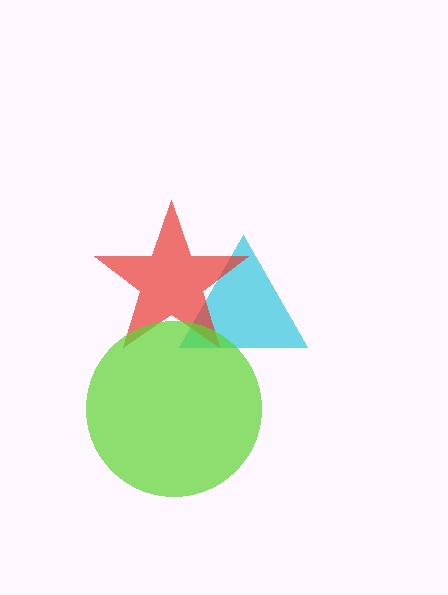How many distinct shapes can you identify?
There are 3 distinct shapes: a cyan triangle, a red star, a lime circle.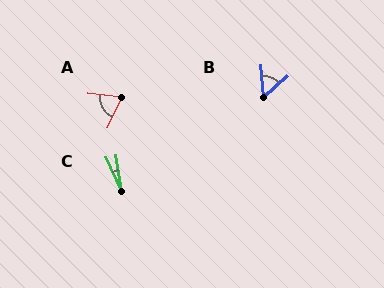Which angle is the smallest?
C, at approximately 16 degrees.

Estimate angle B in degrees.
Approximately 53 degrees.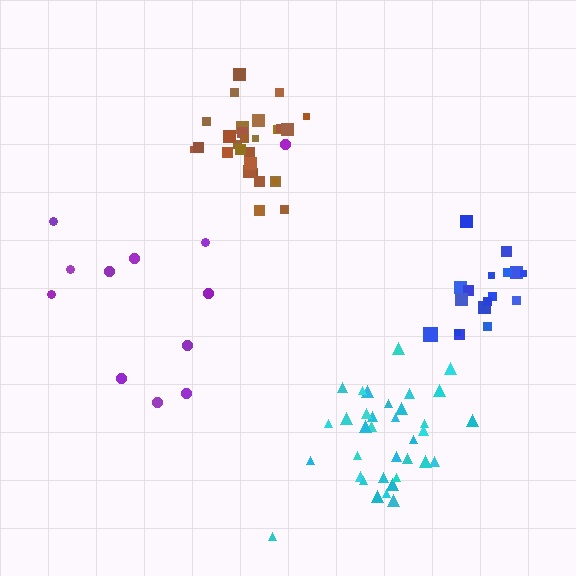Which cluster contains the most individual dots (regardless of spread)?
Cyan (35).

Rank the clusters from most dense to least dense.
brown, blue, cyan, purple.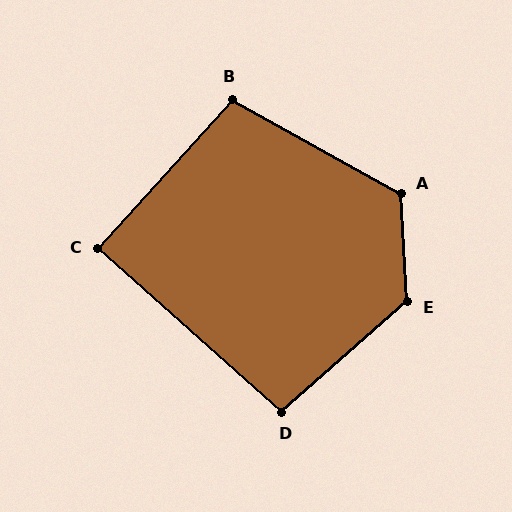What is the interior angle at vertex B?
Approximately 103 degrees (obtuse).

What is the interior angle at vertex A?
Approximately 122 degrees (obtuse).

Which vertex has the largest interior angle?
E, at approximately 128 degrees.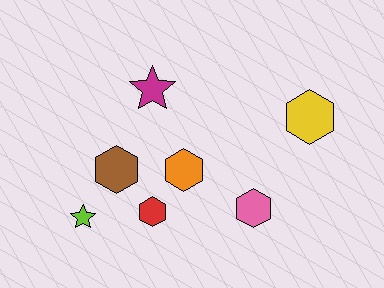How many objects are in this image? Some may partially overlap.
There are 7 objects.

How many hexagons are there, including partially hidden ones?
There are 5 hexagons.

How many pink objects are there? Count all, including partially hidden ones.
There is 1 pink object.